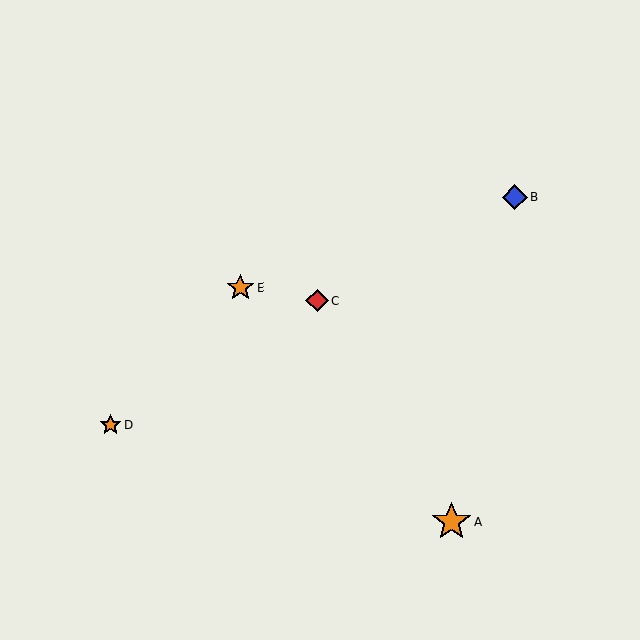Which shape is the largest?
The orange star (labeled A) is the largest.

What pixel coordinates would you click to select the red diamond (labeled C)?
Click at (317, 301) to select the red diamond C.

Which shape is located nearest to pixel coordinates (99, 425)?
The orange star (labeled D) at (110, 425) is nearest to that location.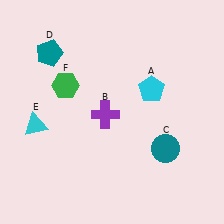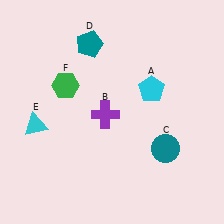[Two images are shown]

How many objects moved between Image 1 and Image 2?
1 object moved between the two images.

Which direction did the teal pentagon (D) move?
The teal pentagon (D) moved right.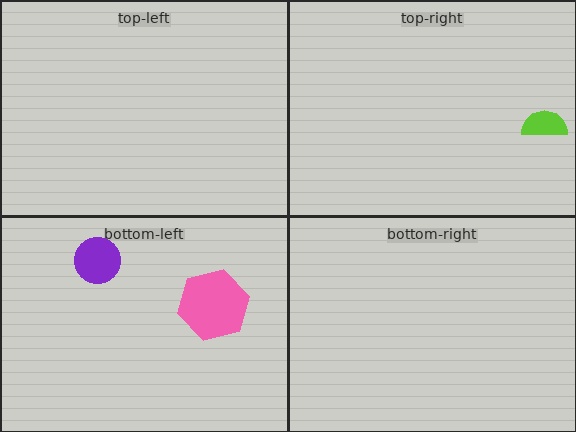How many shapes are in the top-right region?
1.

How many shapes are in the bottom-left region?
2.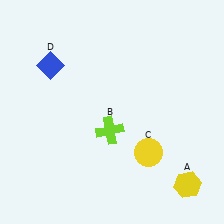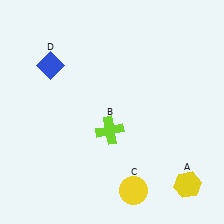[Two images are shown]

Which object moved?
The yellow circle (C) moved down.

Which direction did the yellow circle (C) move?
The yellow circle (C) moved down.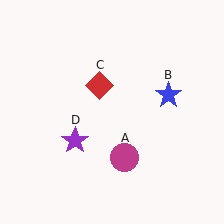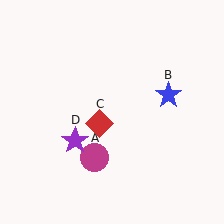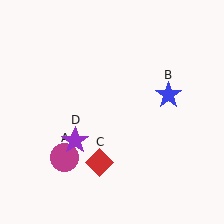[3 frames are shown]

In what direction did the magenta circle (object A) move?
The magenta circle (object A) moved left.